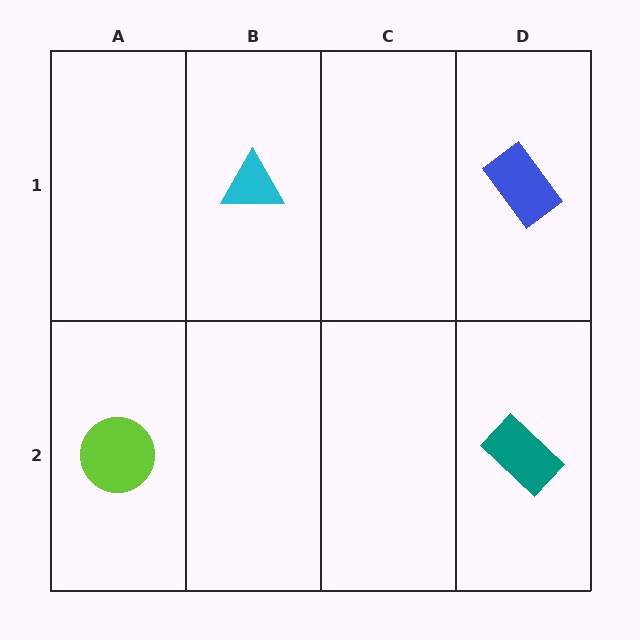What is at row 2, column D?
A teal rectangle.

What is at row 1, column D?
A blue rectangle.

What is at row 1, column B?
A cyan triangle.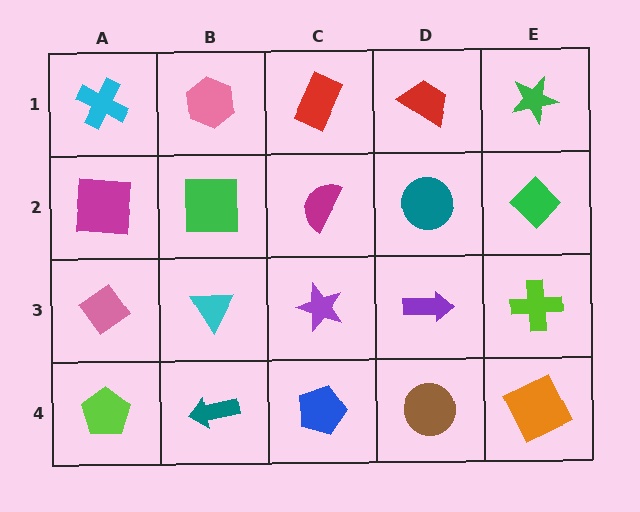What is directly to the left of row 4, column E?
A brown circle.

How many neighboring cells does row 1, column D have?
3.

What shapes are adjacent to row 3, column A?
A magenta square (row 2, column A), a lime pentagon (row 4, column A), a cyan triangle (row 3, column B).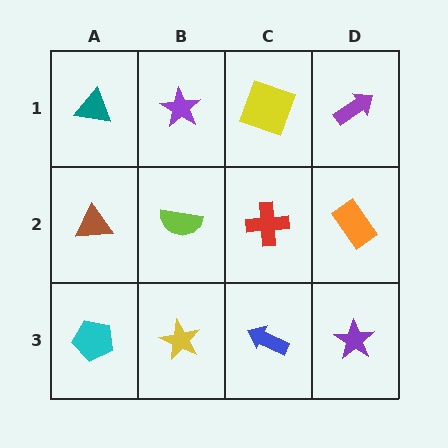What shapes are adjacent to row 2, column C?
A yellow square (row 1, column C), a blue arrow (row 3, column C), a lime semicircle (row 2, column B), an orange rectangle (row 2, column D).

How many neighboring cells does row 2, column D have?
3.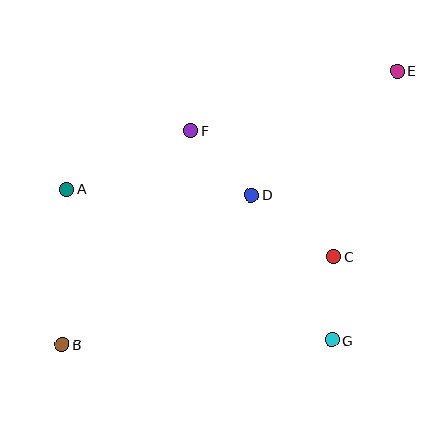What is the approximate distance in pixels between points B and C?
The distance between B and C is approximately 286 pixels.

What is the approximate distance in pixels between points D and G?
The distance between D and G is approximately 166 pixels.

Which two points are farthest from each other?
Points B and E are farthest from each other.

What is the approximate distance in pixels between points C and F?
The distance between C and F is approximately 191 pixels.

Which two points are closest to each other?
Points C and G are closest to each other.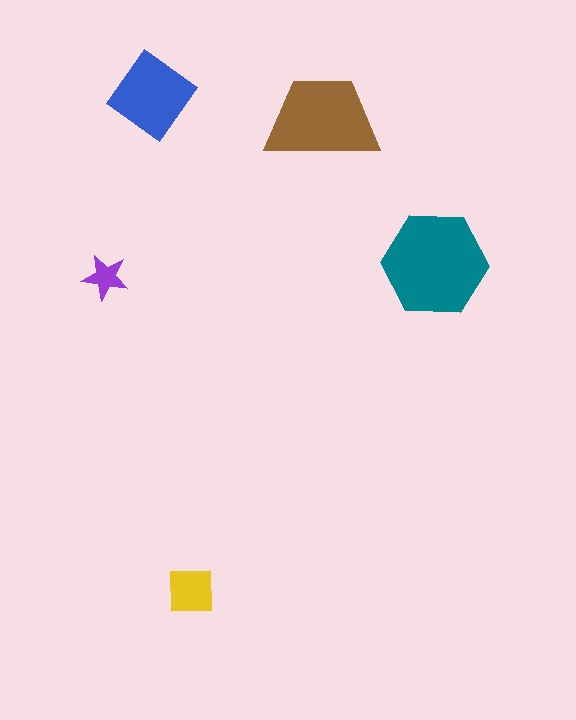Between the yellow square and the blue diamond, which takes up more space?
The blue diamond.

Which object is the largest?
The teal hexagon.